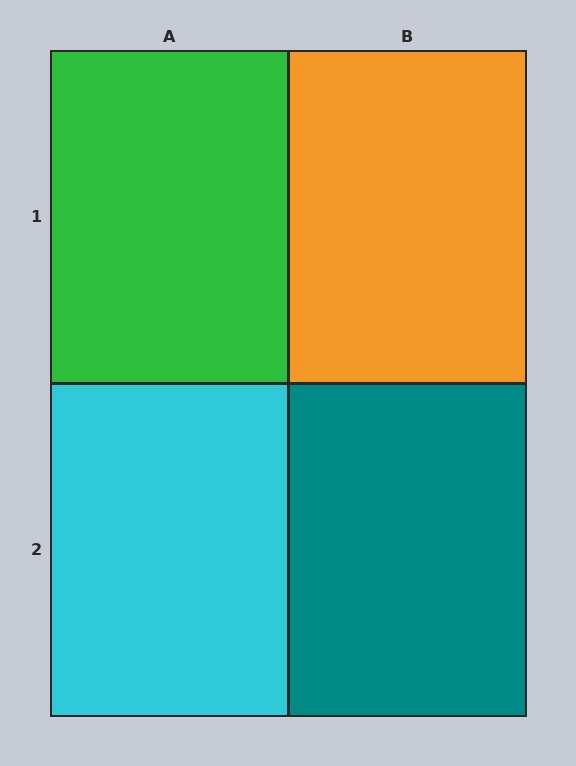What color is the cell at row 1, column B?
Orange.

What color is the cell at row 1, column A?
Green.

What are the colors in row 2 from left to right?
Cyan, teal.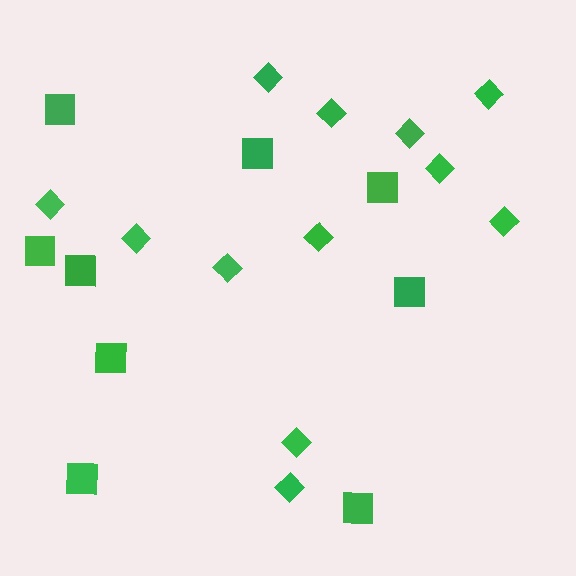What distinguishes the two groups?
There are 2 groups: one group of squares (9) and one group of diamonds (12).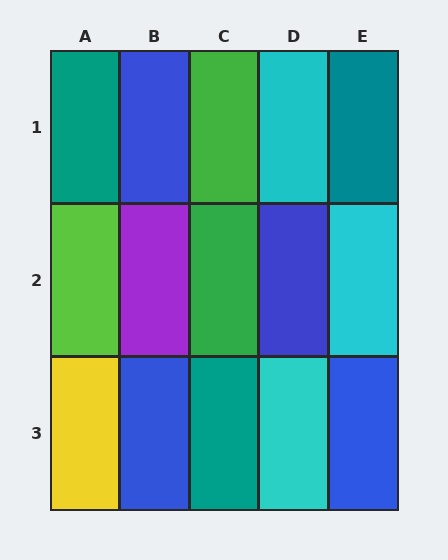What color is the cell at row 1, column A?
Teal.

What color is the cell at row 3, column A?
Yellow.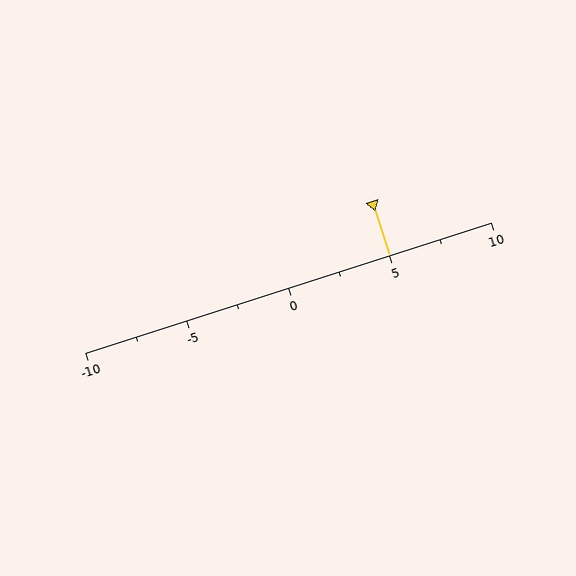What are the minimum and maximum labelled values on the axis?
The axis runs from -10 to 10.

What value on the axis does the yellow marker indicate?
The marker indicates approximately 5.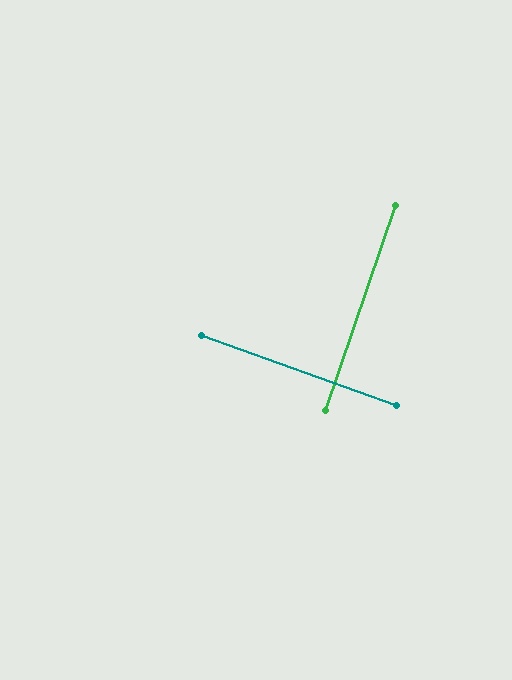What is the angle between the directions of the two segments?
Approximately 89 degrees.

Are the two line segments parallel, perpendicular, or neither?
Perpendicular — they meet at approximately 89°.